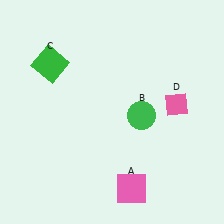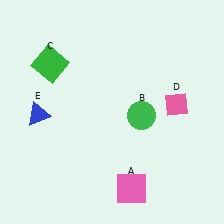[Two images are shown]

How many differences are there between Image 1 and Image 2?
There is 1 difference between the two images.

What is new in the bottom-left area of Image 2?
A blue triangle (E) was added in the bottom-left area of Image 2.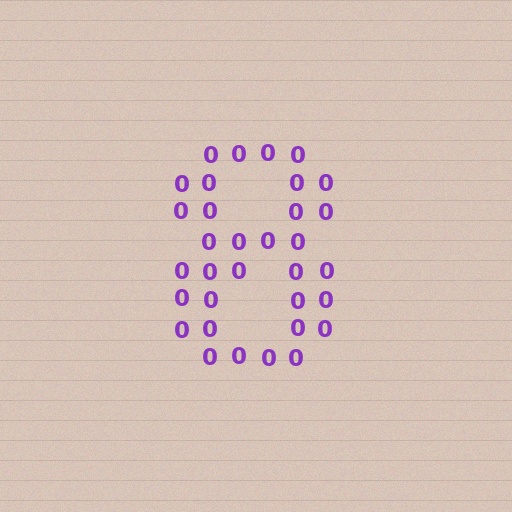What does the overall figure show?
The overall figure shows the digit 8.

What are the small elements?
The small elements are digit 0's.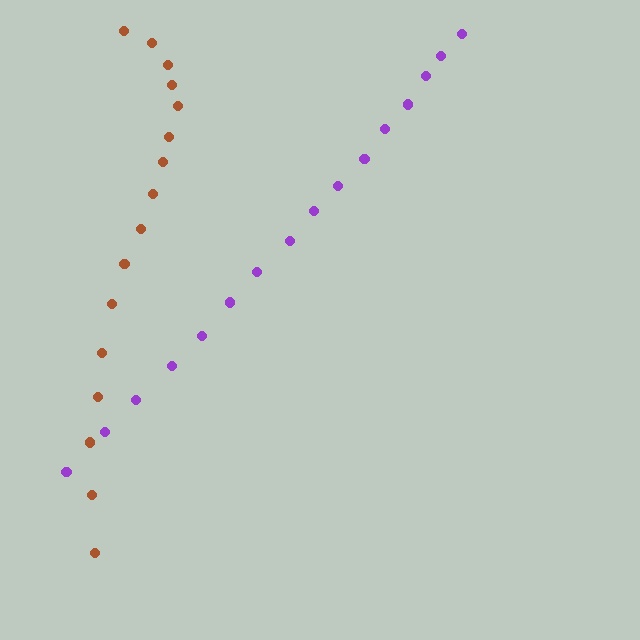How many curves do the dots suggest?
There are 2 distinct paths.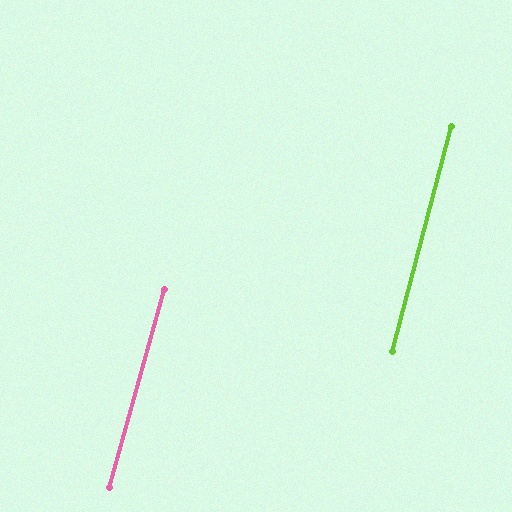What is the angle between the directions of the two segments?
Approximately 1 degree.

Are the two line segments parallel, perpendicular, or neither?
Parallel — their directions differ by only 1.0°.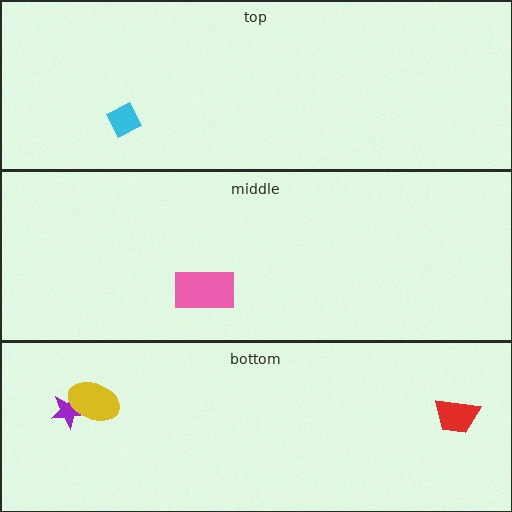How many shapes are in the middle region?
1.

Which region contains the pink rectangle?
The middle region.